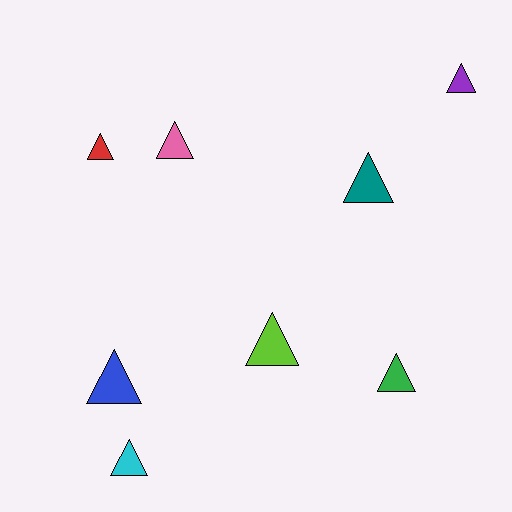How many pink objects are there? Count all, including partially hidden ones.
There is 1 pink object.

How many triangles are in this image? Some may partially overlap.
There are 8 triangles.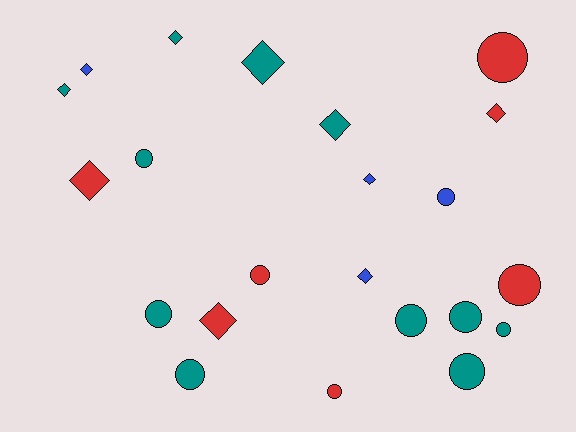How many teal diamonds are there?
There are 4 teal diamonds.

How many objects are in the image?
There are 22 objects.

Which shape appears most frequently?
Circle, with 12 objects.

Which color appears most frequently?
Teal, with 11 objects.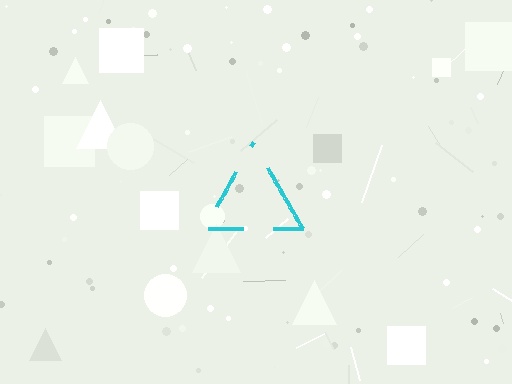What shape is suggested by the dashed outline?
The dashed outline suggests a triangle.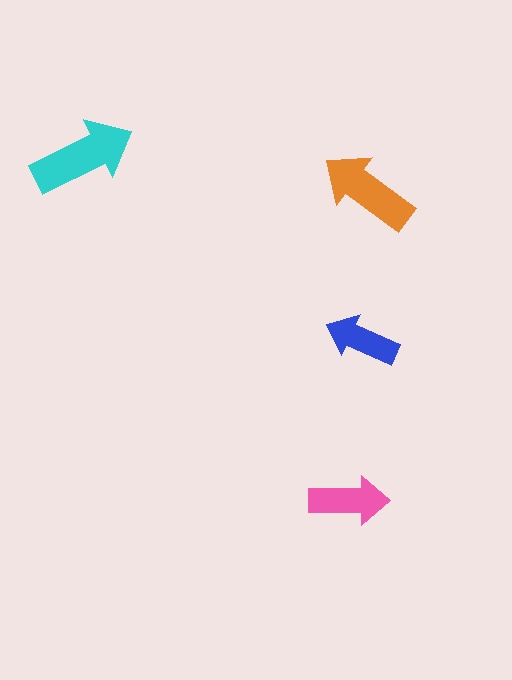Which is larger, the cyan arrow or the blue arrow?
The cyan one.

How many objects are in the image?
There are 4 objects in the image.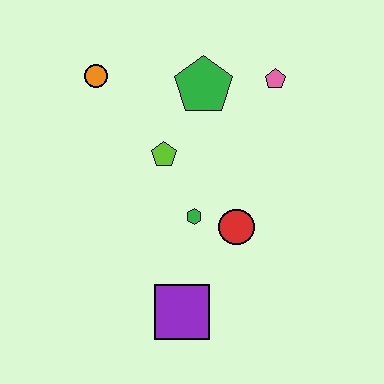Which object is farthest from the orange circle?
The purple square is farthest from the orange circle.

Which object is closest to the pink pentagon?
The green pentagon is closest to the pink pentagon.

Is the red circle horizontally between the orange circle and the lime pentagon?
No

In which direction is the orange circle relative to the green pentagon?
The orange circle is to the left of the green pentagon.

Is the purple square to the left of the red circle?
Yes